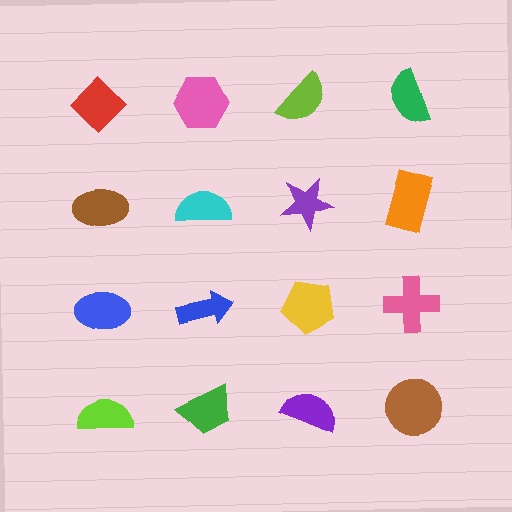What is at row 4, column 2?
A green trapezoid.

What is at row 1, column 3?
A lime semicircle.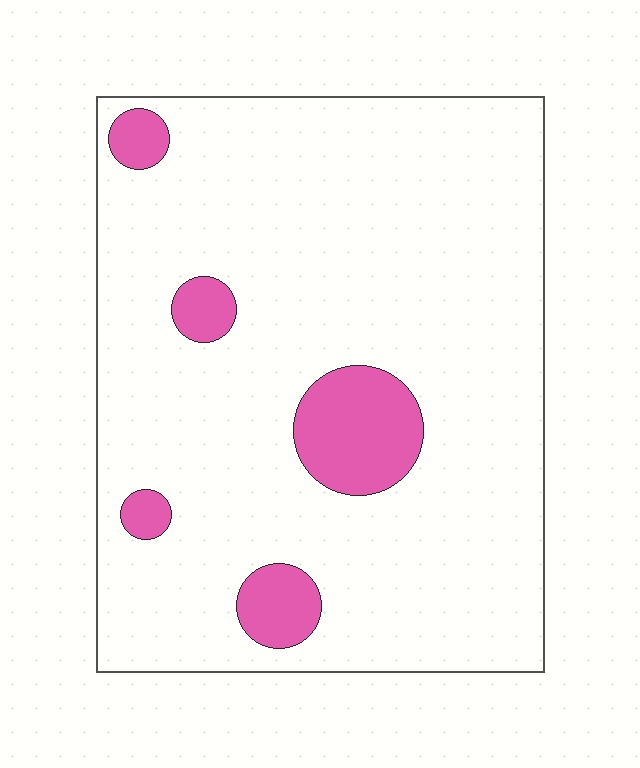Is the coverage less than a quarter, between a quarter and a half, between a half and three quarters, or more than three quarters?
Less than a quarter.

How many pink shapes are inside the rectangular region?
5.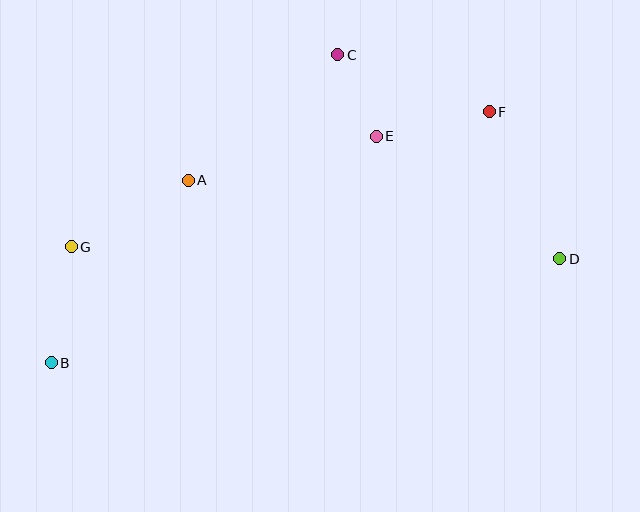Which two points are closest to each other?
Points C and E are closest to each other.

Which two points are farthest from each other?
Points B and D are farthest from each other.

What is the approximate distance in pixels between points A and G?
The distance between A and G is approximately 135 pixels.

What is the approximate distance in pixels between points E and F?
The distance between E and F is approximately 116 pixels.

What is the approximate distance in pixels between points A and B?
The distance between A and B is approximately 228 pixels.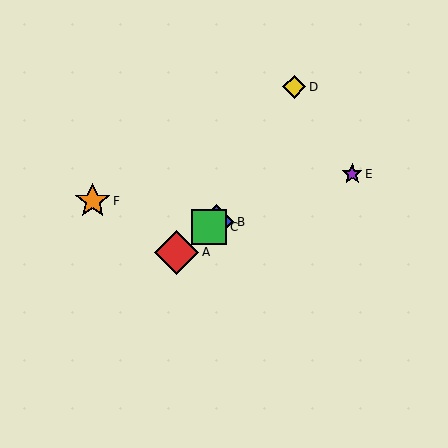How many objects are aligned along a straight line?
3 objects (A, B, C) are aligned along a straight line.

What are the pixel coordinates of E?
Object E is at (352, 174).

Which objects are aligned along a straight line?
Objects A, B, C are aligned along a straight line.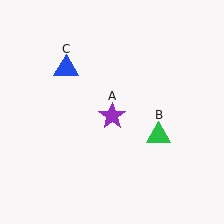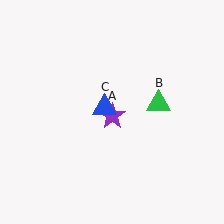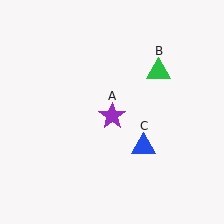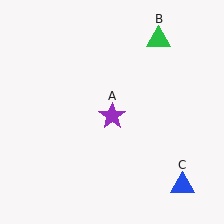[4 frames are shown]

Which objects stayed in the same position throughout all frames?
Purple star (object A) remained stationary.